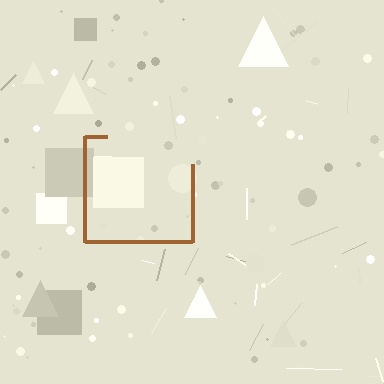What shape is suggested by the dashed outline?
The dashed outline suggests a square.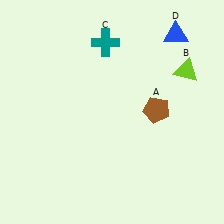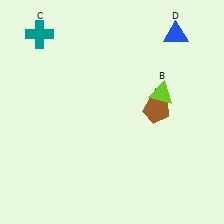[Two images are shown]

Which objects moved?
The objects that moved are: the lime triangle (B), the teal cross (C).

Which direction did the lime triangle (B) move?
The lime triangle (B) moved left.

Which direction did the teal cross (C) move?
The teal cross (C) moved left.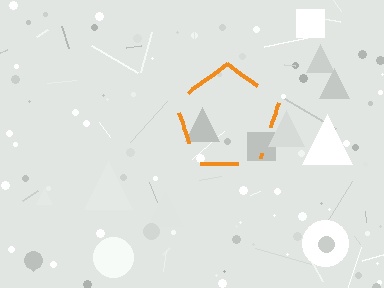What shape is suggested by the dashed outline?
The dashed outline suggests a pentagon.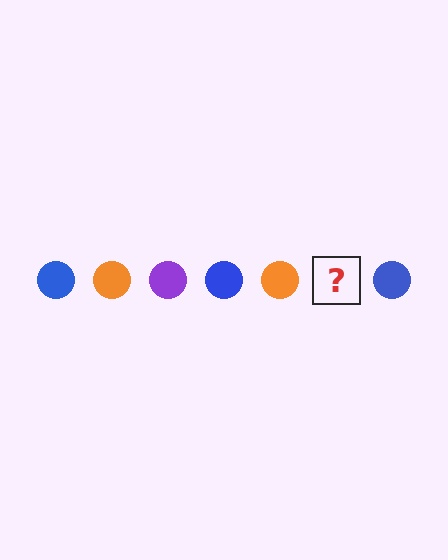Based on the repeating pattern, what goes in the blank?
The blank should be a purple circle.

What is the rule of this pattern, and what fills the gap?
The rule is that the pattern cycles through blue, orange, purple circles. The gap should be filled with a purple circle.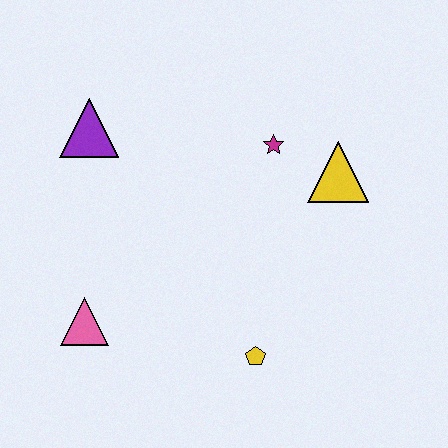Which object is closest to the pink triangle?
The yellow pentagon is closest to the pink triangle.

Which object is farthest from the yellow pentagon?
The purple triangle is farthest from the yellow pentagon.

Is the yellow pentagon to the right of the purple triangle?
Yes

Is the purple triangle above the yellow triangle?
Yes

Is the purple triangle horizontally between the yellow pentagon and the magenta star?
No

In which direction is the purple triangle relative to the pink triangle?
The purple triangle is above the pink triangle.